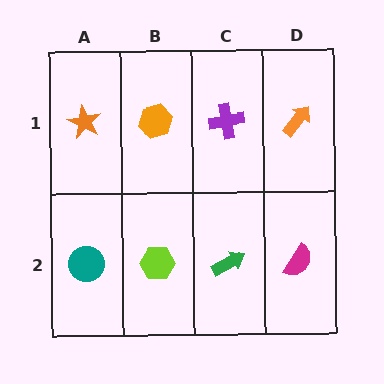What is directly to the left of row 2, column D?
A green arrow.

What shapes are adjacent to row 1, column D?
A magenta semicircle (row 2, column D), a purple cross (row 1, column C).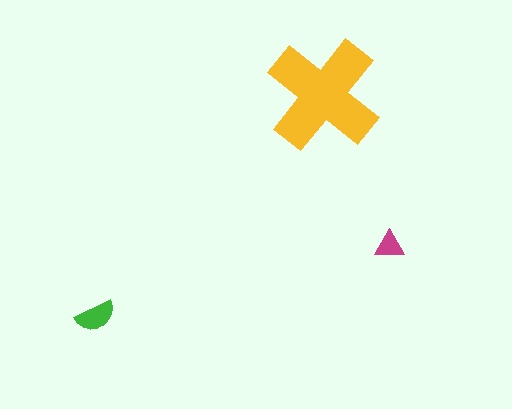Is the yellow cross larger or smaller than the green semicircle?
Larger.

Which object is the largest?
The yellow cross.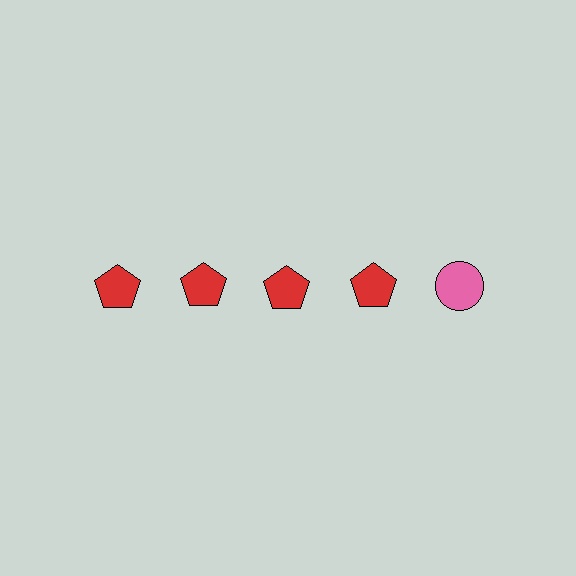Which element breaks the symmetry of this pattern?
The pink circle in the top row, rightmost column breaks the symmetry. All other shapes are red pentagons.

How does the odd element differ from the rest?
It differs in both color (pink instead of red) and shape (circle instead of pentagon).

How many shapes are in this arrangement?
There are 5 shapes arranged in a grid pattern.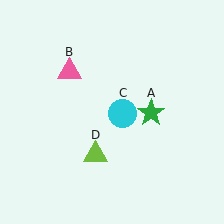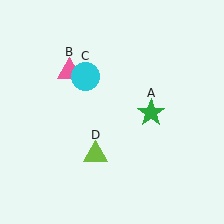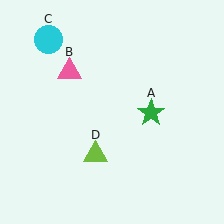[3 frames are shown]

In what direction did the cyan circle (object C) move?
The cyan circle (object C) moved up and to the left.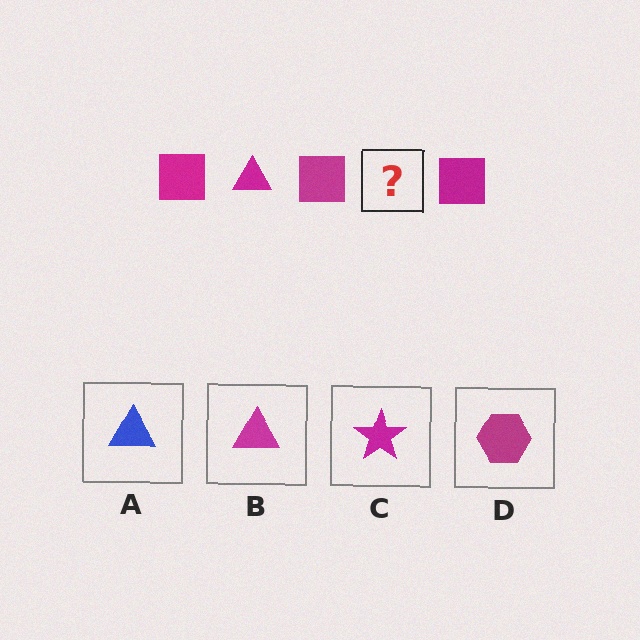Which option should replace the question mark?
Option B.